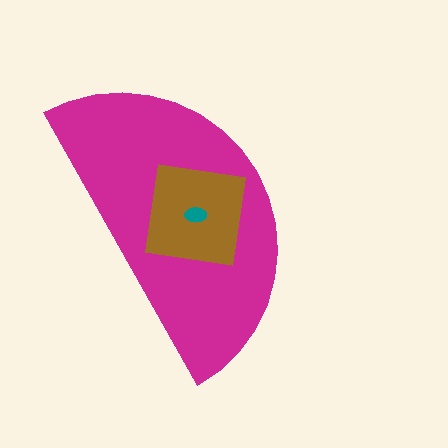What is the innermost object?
The teal ellipse.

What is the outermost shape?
The magenta semicircle.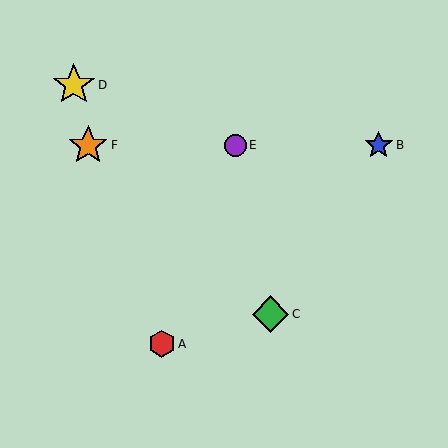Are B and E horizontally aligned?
Yes, both are at y≈145.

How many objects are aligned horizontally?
3 objects (B, E, F) are aligned horizontally.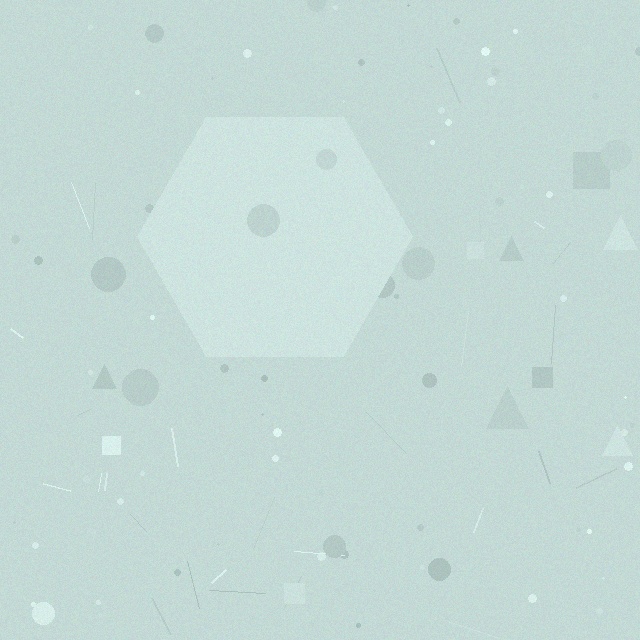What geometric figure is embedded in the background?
A hexagon is embedded in the background.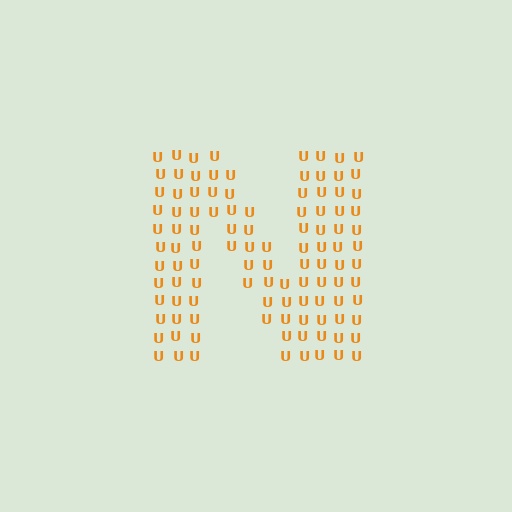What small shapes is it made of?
It is made of small letter U's.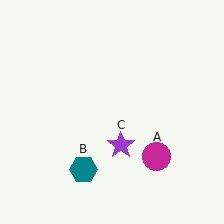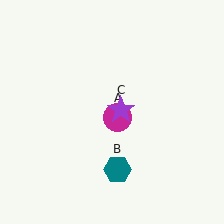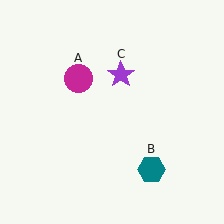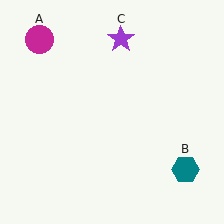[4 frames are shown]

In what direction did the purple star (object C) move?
The purple star (object C) moved up.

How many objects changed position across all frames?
3 objects changed position: magenta circle (object A), teal hexagon (object B), purple star (object C).